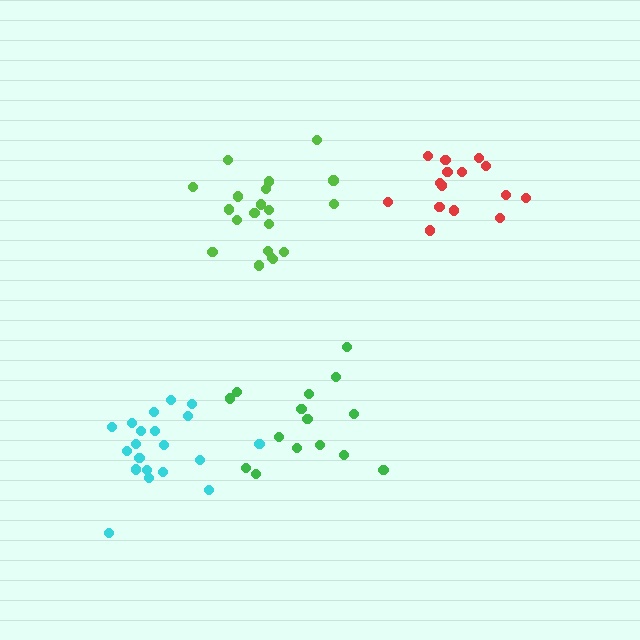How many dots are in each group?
Group 1: 15 dots, Group 2: 20 dots, Group 3: 20 dots, Group 4: 15 dots (70 total).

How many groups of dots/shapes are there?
There are 4 groups.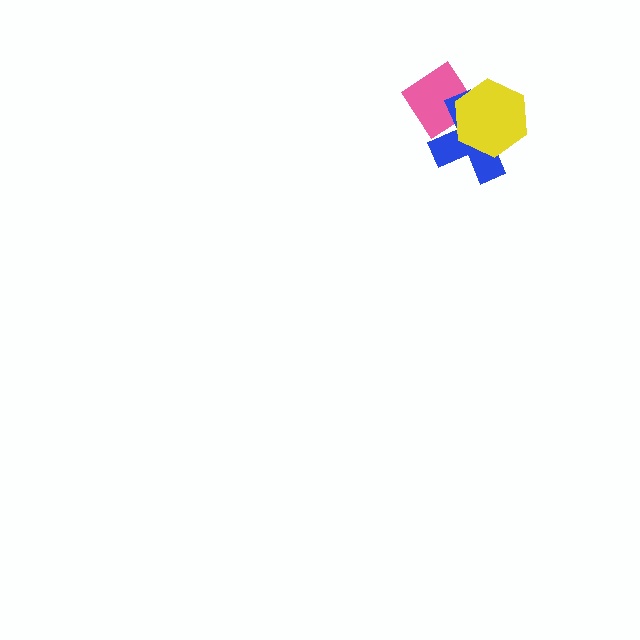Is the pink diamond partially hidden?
Yes, it is partially covered by another shape.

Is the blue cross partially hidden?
Yes, it is partially covered by another shape.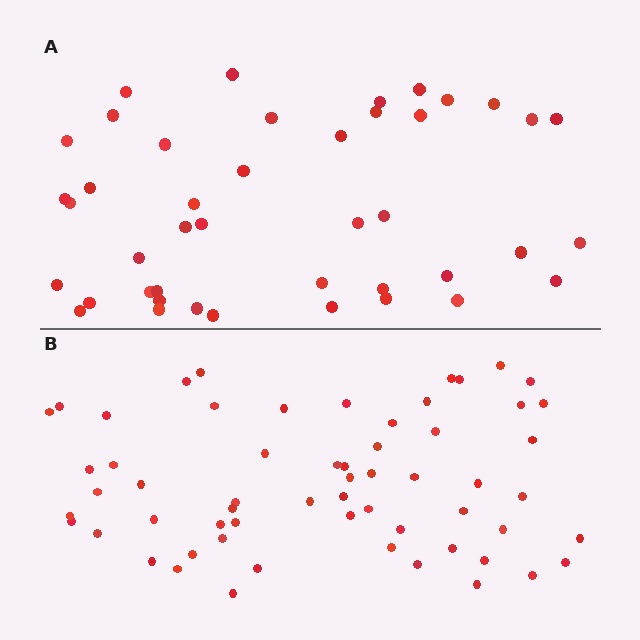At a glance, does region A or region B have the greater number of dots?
Region B (the bottom region) has more dots.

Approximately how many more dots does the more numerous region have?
Region B has approximately 15 more dots than region A.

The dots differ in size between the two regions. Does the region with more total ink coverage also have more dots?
No. Region A has more total ink coverage because its dots are larger, but region B actually contains more individual dots. Total area can be misleading — the number of items is what matters here.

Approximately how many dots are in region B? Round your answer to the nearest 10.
About 60 dots.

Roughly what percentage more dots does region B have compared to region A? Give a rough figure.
About 40% more.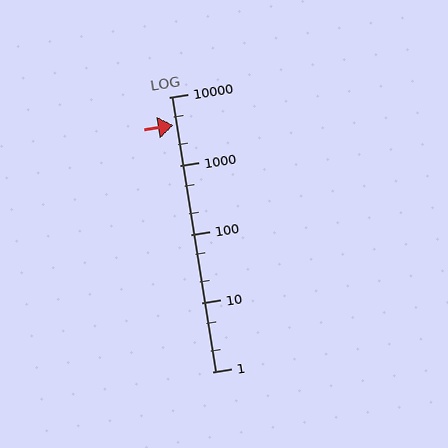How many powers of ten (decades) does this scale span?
The scale spans 4 decades, from 1 to 10000.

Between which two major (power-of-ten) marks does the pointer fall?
The pointer is between 1000 and 10000.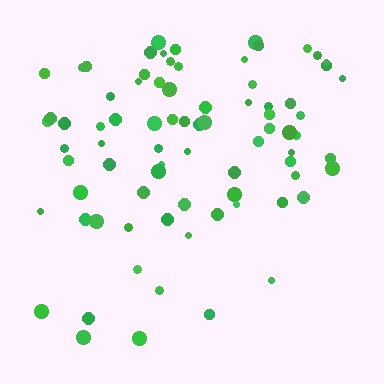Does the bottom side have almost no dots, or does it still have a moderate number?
Still a moderate number, just noticeably fewer than the top.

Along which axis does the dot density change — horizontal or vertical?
Vertical.